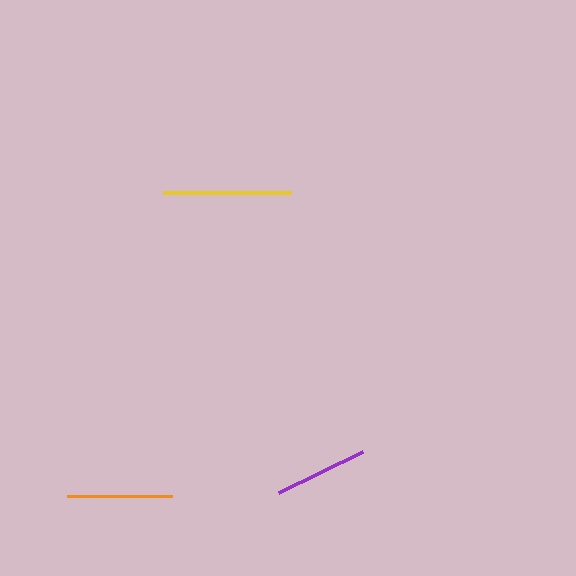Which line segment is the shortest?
The purple line is the shortest at approximately 93 pixels.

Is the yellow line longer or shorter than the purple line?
The yellow line is longer than the purple line.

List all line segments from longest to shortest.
From longest to shortest: yellow, orange, purple.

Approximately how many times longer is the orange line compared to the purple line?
The orange line is approximately 1.1 times the length of the purple line.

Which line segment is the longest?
The yellow line is the longest at approximately 128 pixels.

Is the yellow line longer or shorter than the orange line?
The yellow line is longer than the orange line.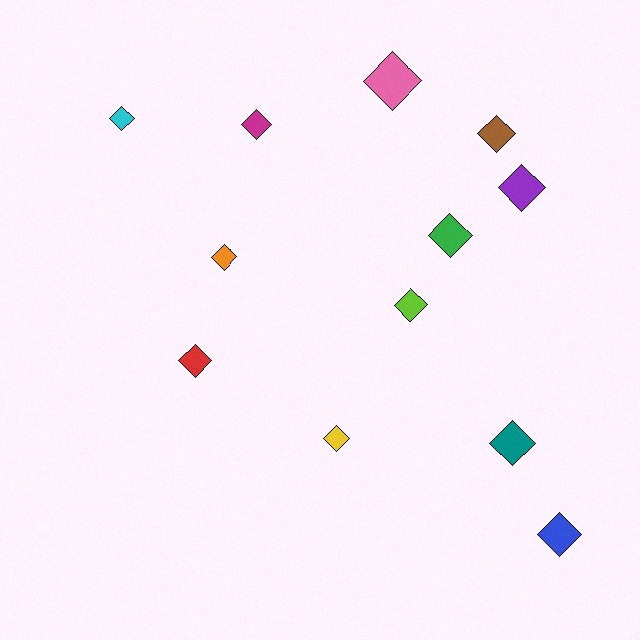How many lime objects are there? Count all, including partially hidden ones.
There is 1 lime object.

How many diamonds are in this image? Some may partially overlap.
There are 12 diamonds.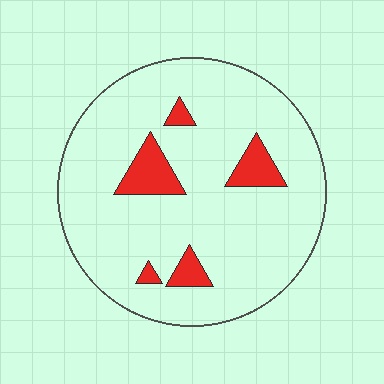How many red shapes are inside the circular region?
5.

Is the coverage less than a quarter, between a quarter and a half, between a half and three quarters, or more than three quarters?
Less than a quarter.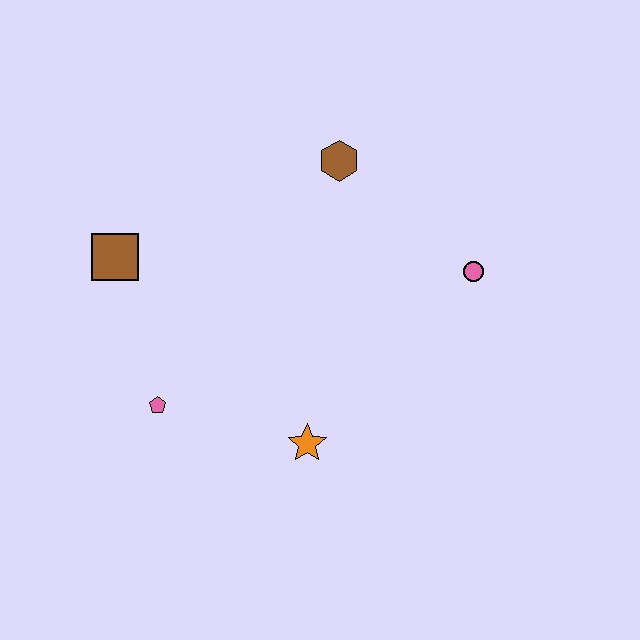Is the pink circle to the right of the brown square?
Yes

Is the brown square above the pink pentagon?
Yes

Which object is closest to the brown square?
The pink pentagon is closest to the brown square.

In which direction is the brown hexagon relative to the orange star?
The brown hexagon is above the orange star.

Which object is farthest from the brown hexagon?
The pink pentagon is farthest from the brown hexagon.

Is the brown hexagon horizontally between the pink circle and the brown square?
Yes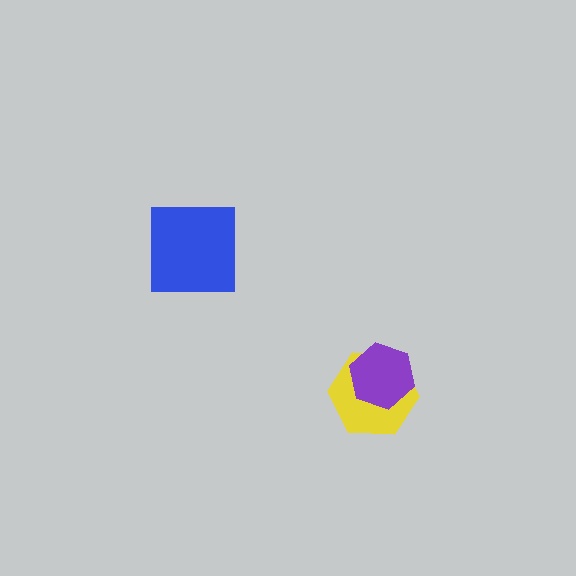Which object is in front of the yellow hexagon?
The purple hexagon is in front of the yellow hexagon.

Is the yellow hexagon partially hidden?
Yes, it is partially covered by another shape.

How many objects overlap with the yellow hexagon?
1 object overlaps with the yellow hexagon.